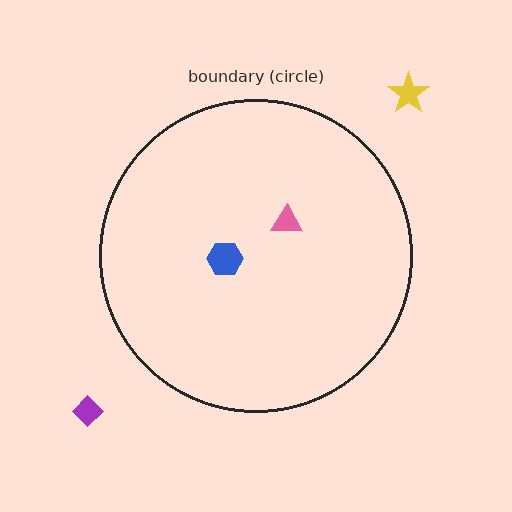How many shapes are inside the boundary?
2 inside, 2 outside.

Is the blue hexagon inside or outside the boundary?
Inside.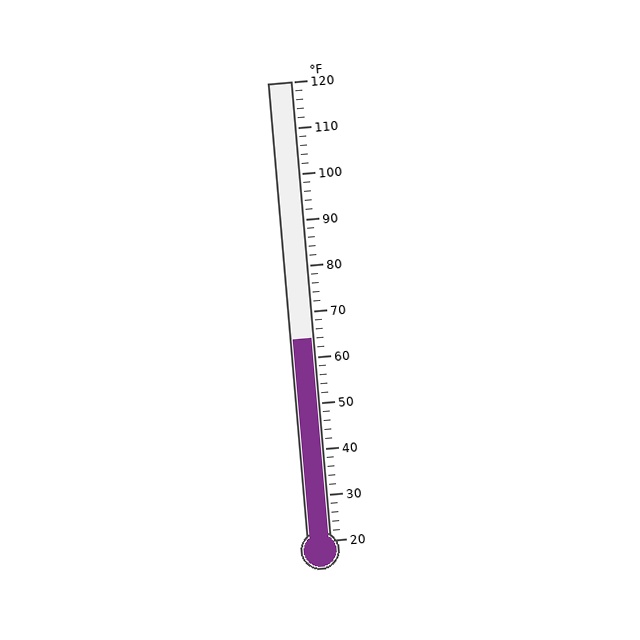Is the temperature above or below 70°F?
The temperature is below 70°F.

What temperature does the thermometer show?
The thermometer shows approximately 64°F.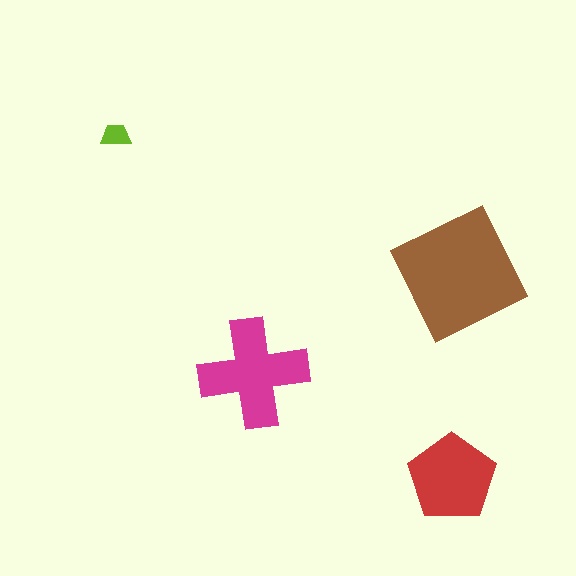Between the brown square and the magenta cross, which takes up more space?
The brown square.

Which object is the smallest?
The lime trapezoid.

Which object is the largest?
The brown square.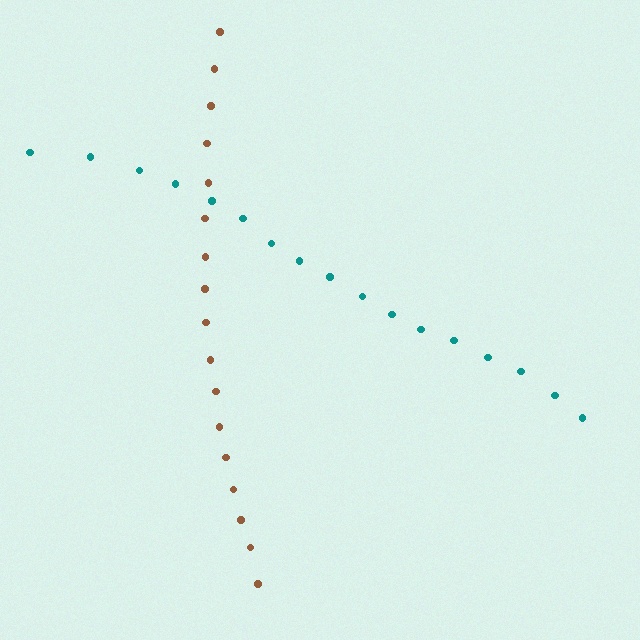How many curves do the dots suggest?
There are 2 distinct paths.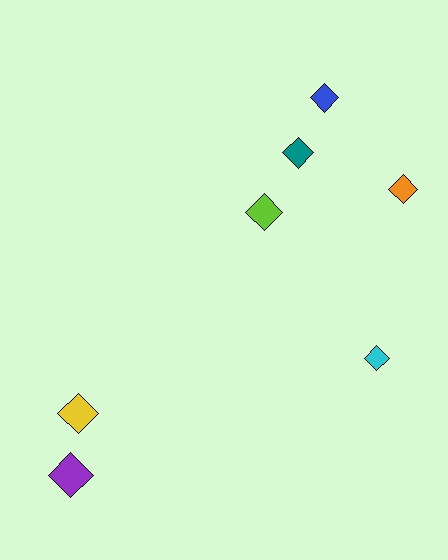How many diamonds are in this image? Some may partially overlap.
There are 7 diamonds.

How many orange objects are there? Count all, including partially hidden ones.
There is 1 orange object.